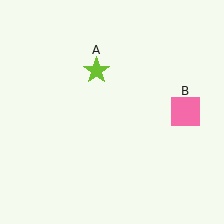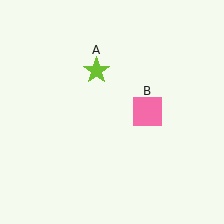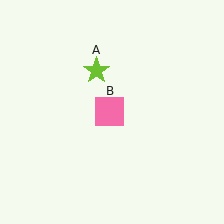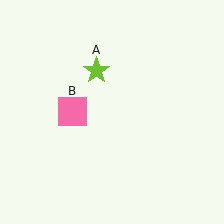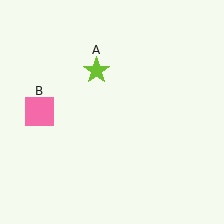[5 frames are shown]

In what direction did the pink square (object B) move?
The pink square (object B) moved left.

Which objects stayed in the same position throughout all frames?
Lime star (object A) remained stationary.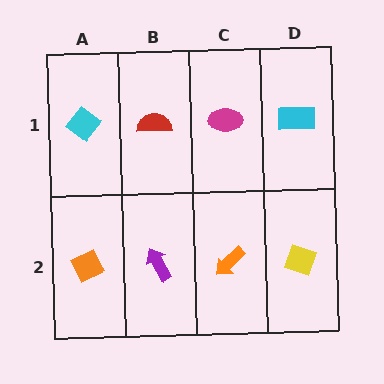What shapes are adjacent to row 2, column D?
A cyan rectangle (row 1, column D), an orange arrow (row 2, column C).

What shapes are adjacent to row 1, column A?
An orange diamond (row 2, column A), a red semicircle (row 1, column B).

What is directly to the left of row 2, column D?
An orange arrow.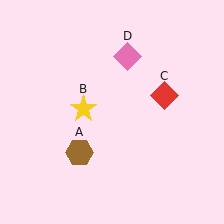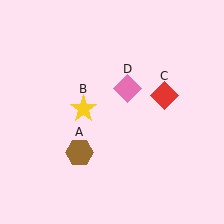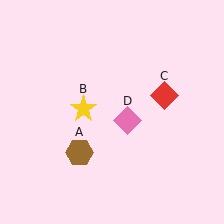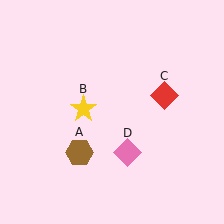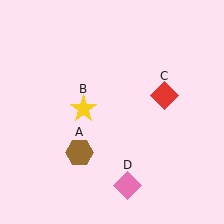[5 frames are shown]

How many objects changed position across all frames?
1 object changed position: pink diamond (object D).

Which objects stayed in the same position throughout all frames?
Brown hexagon (object A) and yellow star (object B) and red diamond (object C) remained stationary.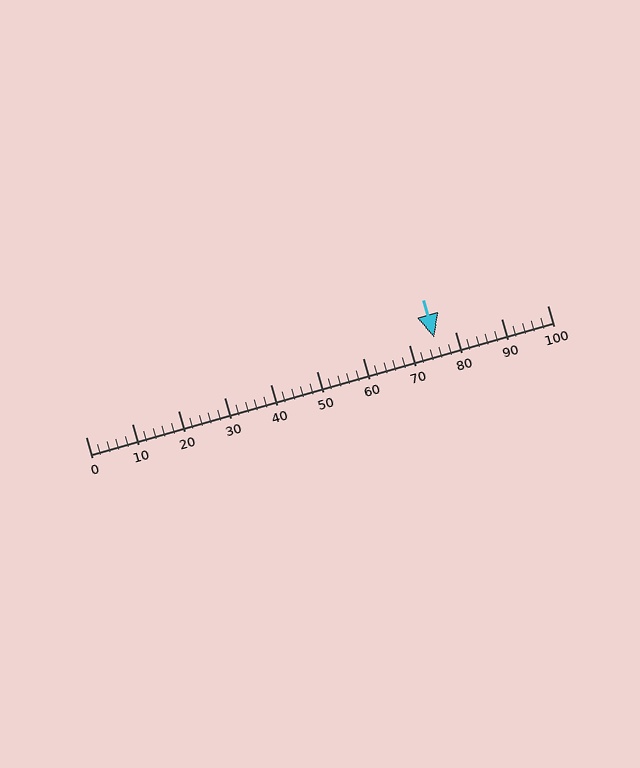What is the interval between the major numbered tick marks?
The major tick marks are spaced 10 units apart.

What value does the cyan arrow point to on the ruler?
The cyan arrow points to approximately 76.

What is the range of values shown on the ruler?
The ruler shows values from 0 to 100.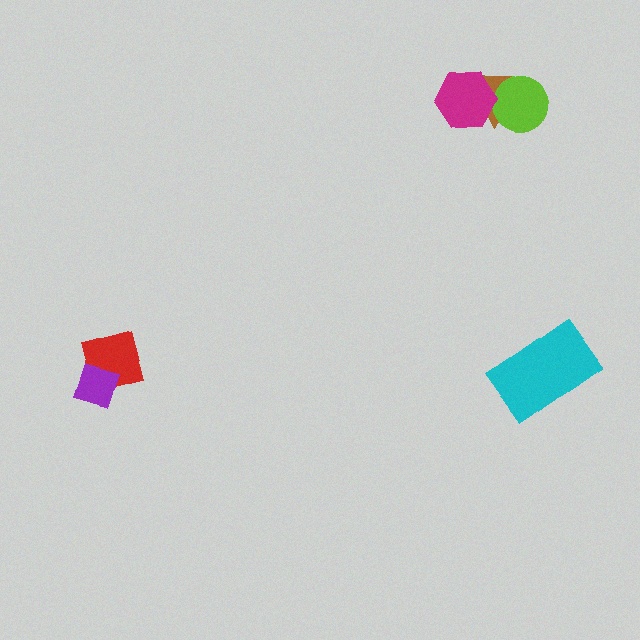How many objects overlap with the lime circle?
1 object overlaps with the lime circle.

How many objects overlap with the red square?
1 object overlaps with the red square.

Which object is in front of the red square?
The purple diamond is in front of the red square.